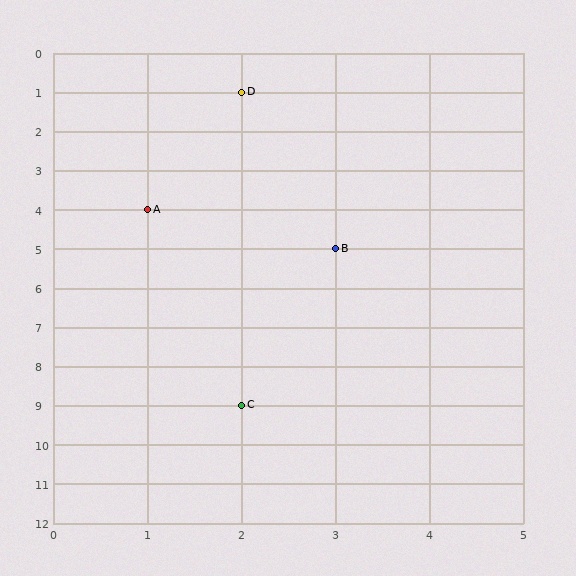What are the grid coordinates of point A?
Point A is at grid coordinates (1, 4).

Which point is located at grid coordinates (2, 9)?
Point C is at (2, 9).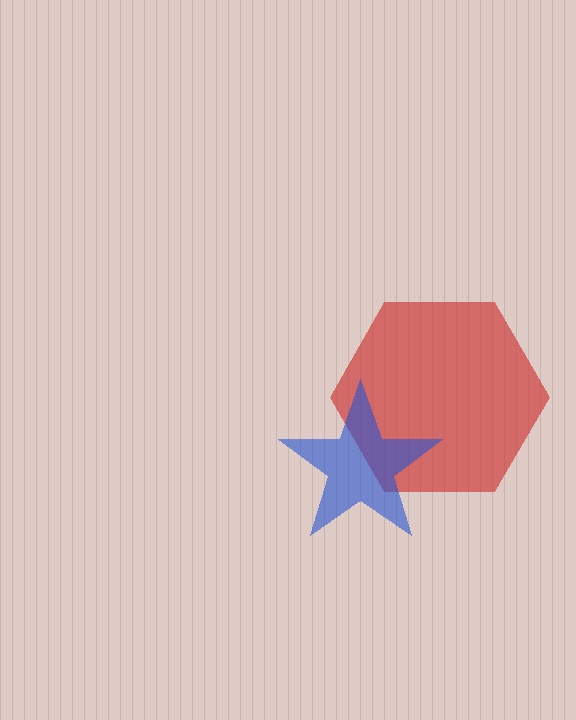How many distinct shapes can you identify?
There are 2 distinct shapes: a red hexagon, a blue star.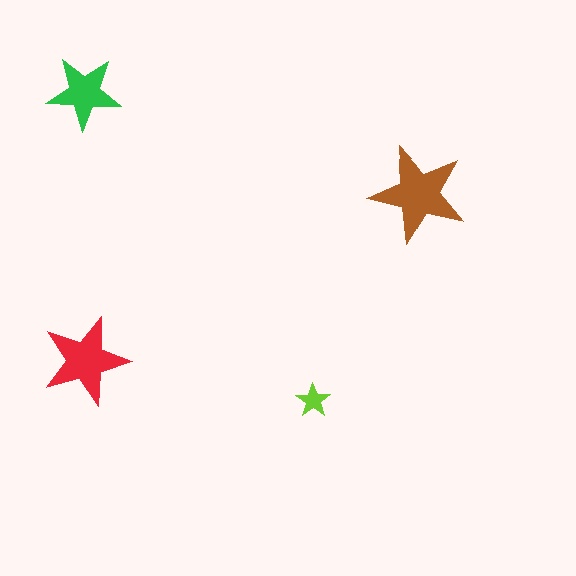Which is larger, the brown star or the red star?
The brown one.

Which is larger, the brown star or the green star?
The brown one.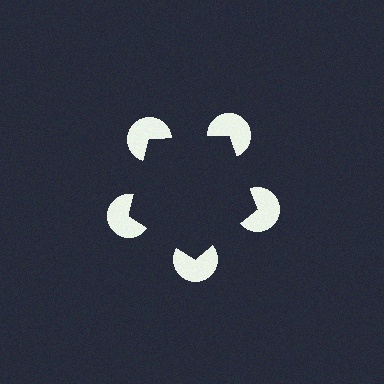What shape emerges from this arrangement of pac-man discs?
An illusory pentagon — its edges are inferred from the aligned wedge cuts in the pac-man discs, not physically drawn.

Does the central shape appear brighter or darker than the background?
It typically appears slightly darker than the background, even though no actual brightness change is drawn.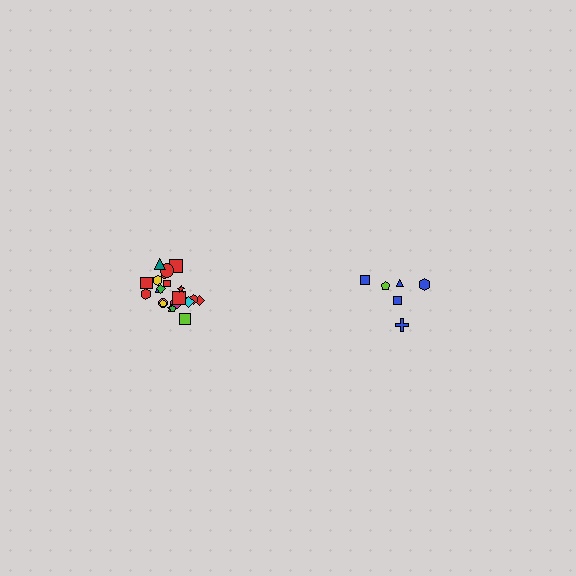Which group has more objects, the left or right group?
The left group.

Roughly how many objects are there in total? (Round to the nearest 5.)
Roughly 30 objects in total.